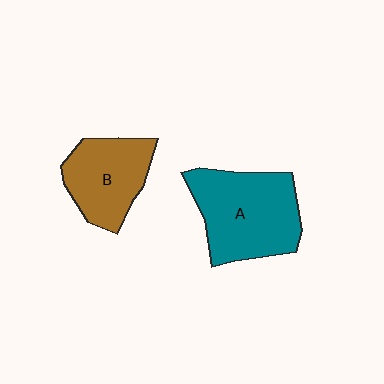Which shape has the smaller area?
Shape B (brown).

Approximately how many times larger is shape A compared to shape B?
Approximately 1.4 times.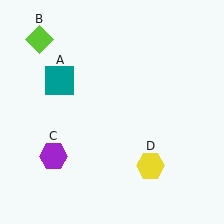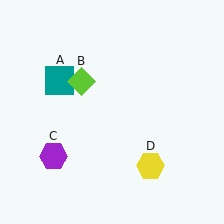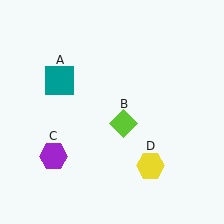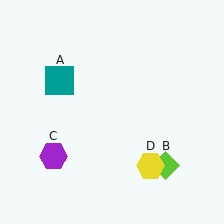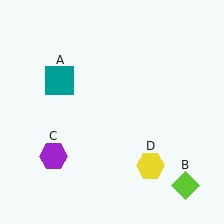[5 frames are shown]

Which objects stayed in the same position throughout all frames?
Teal square (object A) and purple hexagon (object C) and yellow hexagon (object D) remained stationary.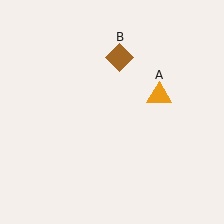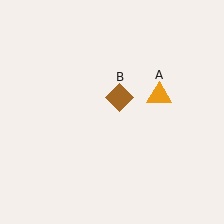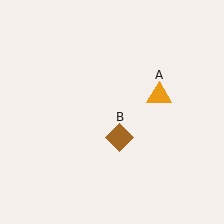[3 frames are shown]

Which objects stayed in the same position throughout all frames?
Orange triangle (object A) remained stationary.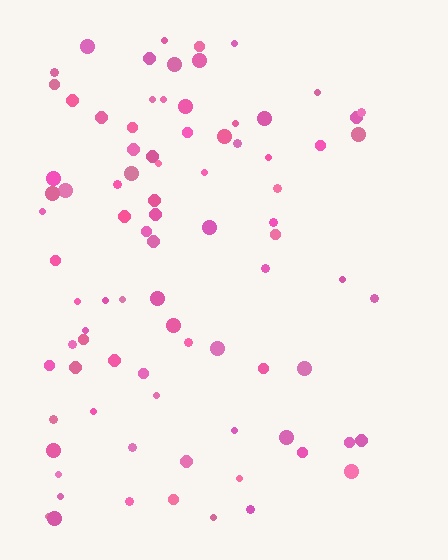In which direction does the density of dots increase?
From right to left, with the left side densest.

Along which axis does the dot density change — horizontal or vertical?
Horizontal.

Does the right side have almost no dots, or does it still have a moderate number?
Still a moderate number, just noticeably fewer than the left.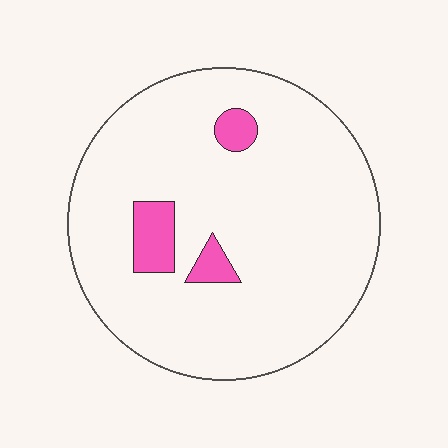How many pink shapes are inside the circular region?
3.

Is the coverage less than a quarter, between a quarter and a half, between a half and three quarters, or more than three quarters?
Less than a quarter.